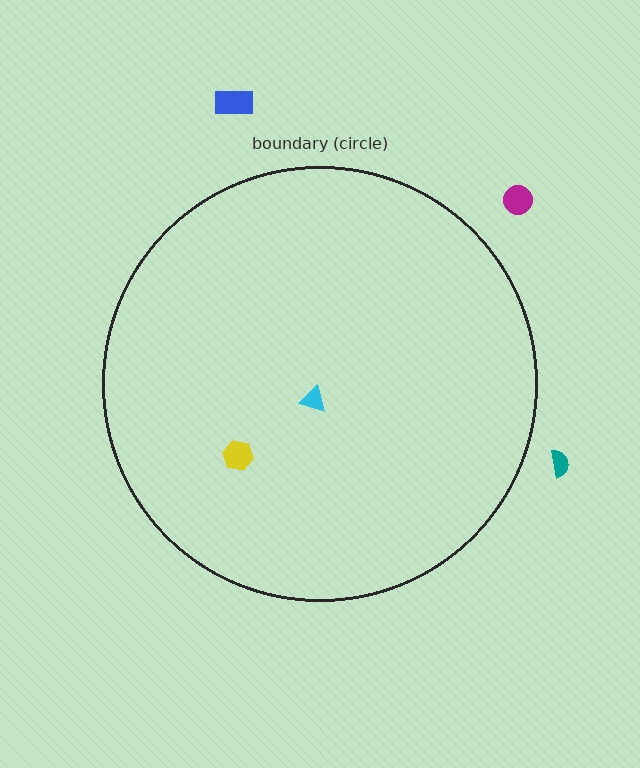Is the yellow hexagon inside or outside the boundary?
Inside.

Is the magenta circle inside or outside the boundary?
Outside.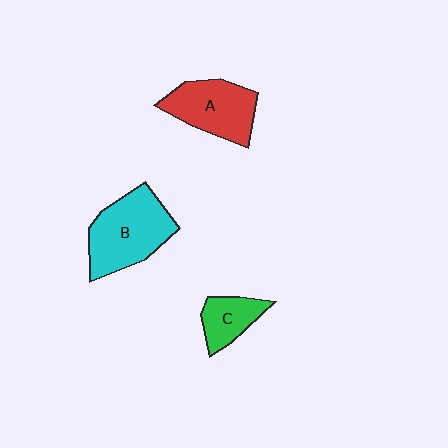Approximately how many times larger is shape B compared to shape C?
Approximately 2.1 times.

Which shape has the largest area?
Shape B (cyan).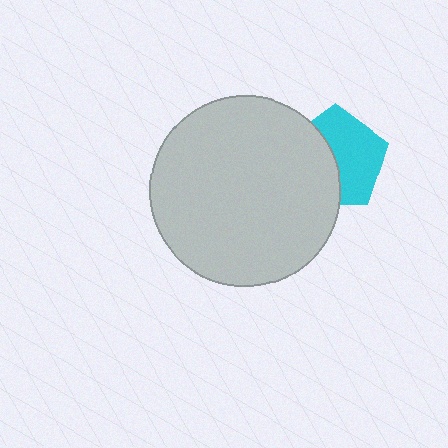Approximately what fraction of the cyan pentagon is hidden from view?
Roughly 45% of the cyan pentagon is hidden behind the light gray circle.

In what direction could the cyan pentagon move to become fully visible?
The cyan pentagon could move right. That would shift it out from behind the light gray circle entirely.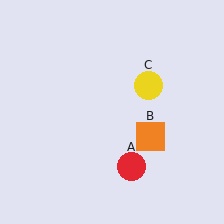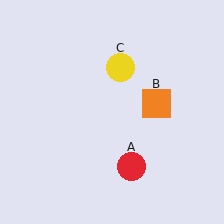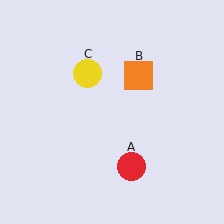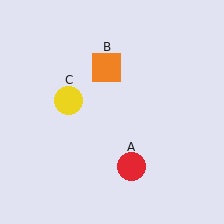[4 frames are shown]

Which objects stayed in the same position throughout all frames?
Red circle (object A) remained stationary.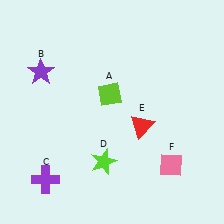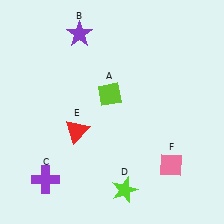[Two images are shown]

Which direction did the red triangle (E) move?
The red triangle (E) moved left.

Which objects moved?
The objects that moved are: the purple star (B), the lime star (D), the red triangle (E).